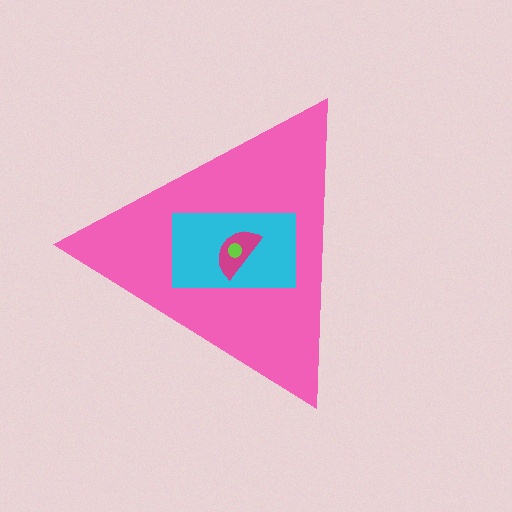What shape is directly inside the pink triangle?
The cyan rectangle.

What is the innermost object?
The lime circle.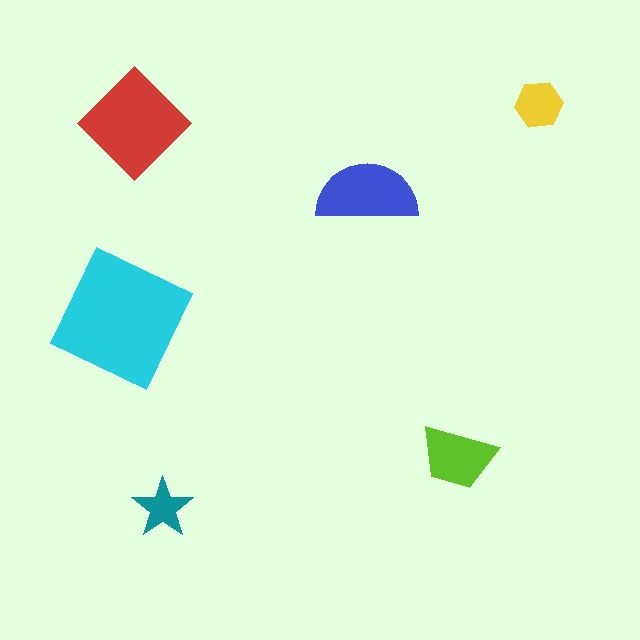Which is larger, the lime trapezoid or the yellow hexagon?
The lime trapezoid.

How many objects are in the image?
There are 6 objects in the image.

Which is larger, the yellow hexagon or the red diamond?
The red diamond.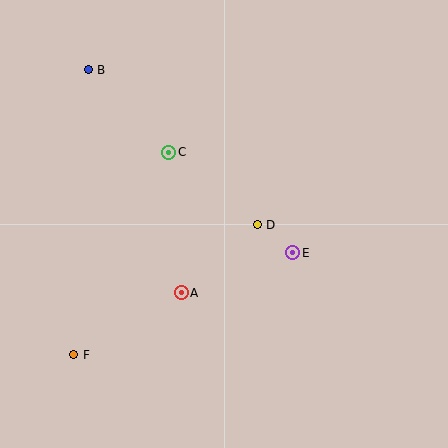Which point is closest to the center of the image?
Point D at (257, 225) is closest to the center.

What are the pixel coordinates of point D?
Point D is at (257, 225).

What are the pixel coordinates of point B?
Point B is at (88, 70).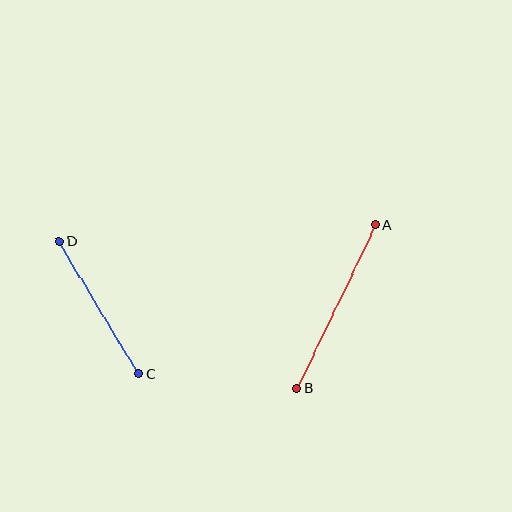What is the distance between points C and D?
The distance is approximately 155 pixels.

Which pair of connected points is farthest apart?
Points A and B are farthest apart.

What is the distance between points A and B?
The distance is approximately 181 pixels.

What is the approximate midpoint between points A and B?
The midpoint is at approximately (336, 307) pixels.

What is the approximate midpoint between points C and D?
The midpoint is at approximately (99, 308) pixels.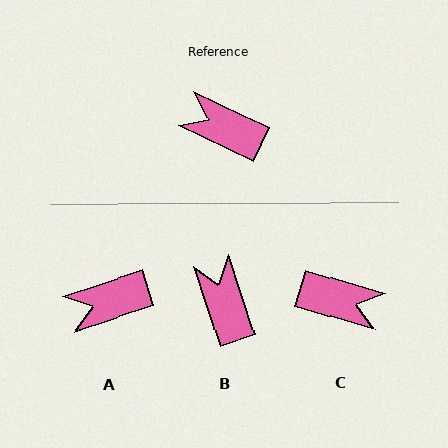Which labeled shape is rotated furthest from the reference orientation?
C, about 171 degrees away.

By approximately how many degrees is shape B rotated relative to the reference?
Approximately 46 degrees clockwise.